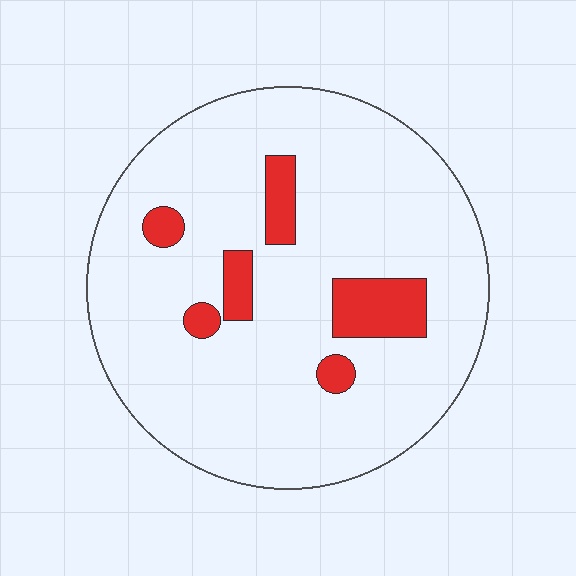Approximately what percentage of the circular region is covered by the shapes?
Approximately 10%.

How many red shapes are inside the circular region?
6.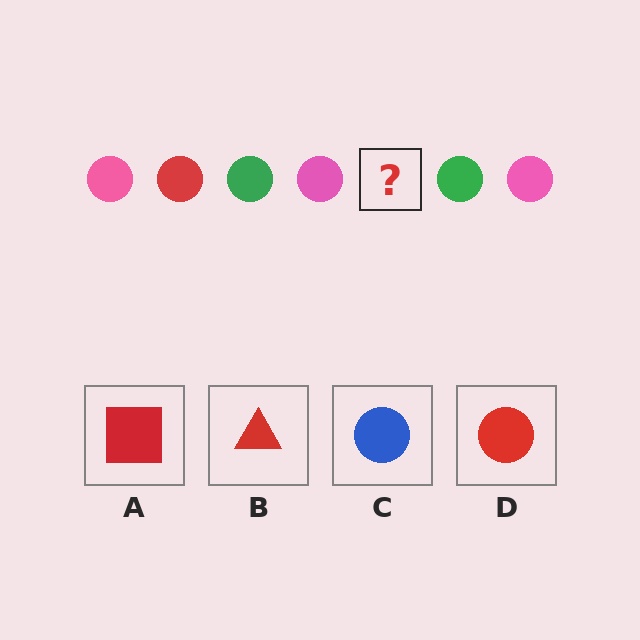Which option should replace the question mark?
Option D.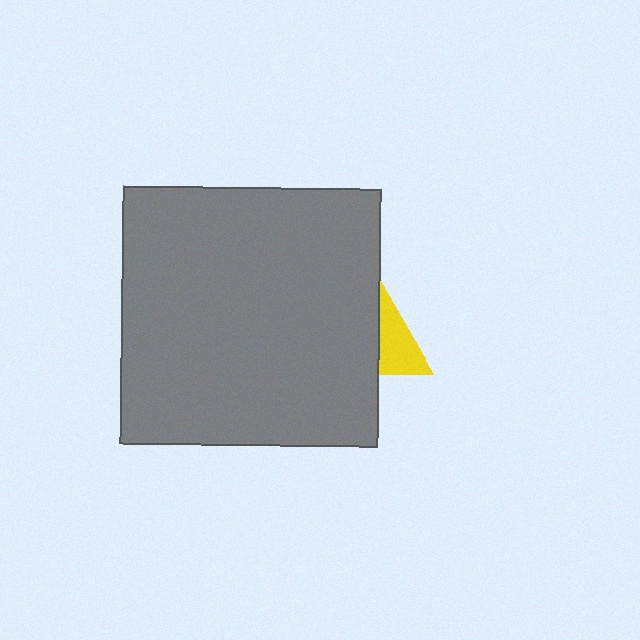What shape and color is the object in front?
The object in front is a gray square.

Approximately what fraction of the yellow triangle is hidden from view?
Roughly 66% of the yellow triangle is hidden behind the gray square.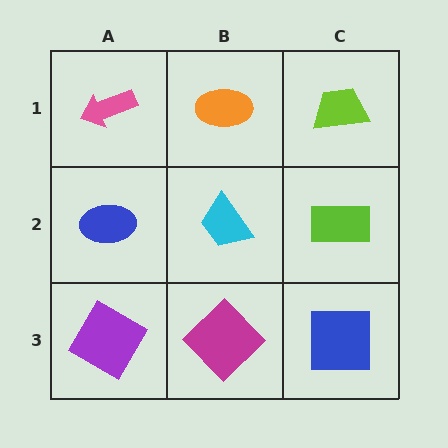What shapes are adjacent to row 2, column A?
A pink arrow (row 1, column A), a purple diamond (row 3, column A), a cyan trapezoid (row 2, column B).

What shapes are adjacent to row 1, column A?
A blue ellipse (row 2, column A), an orange ellipse (row 1, column B).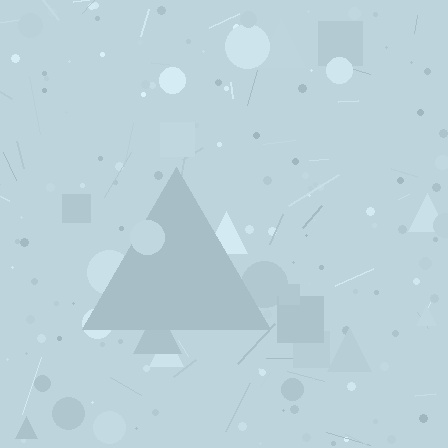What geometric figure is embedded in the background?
A triangle is embedded in the background.